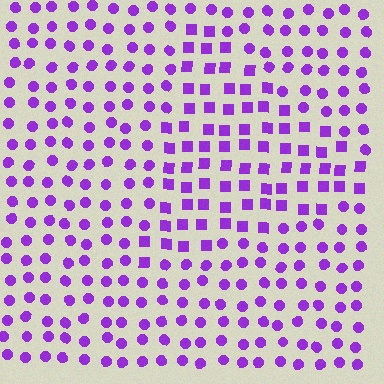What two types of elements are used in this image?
The image uses squares inside the triangle region and circles outside it.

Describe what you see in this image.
The image is filled with small purple elements arranged in a uniform grid. A triangle-shaped region contains squares, while the surrounding area contains circles. The boundary is defined purely by the change in element shape.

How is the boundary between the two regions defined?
The boundary is defined by a change in element shape: squares inside vs. circles outside. All elements share the same color and spacing.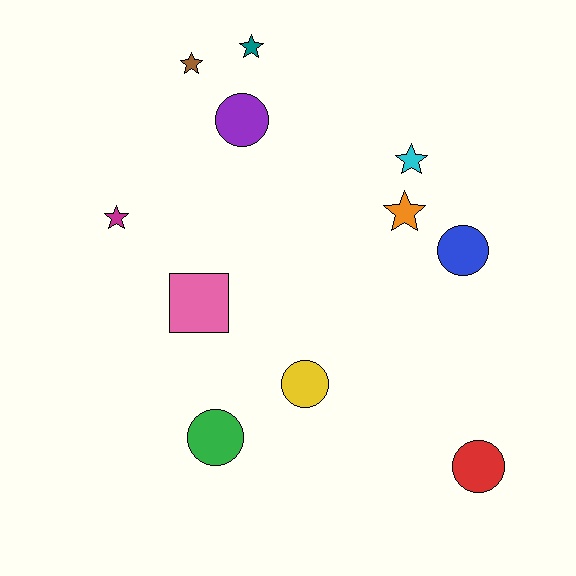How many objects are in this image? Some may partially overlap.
There are 11 objects.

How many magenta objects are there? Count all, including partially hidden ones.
There is 1 magenta object.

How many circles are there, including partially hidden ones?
There are 5 circles.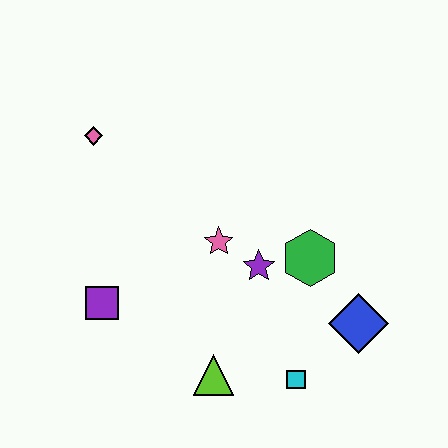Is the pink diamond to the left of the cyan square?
Yes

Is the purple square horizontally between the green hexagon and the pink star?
No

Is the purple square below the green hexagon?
Yes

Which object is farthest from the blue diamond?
The pink diamond is farthest from the blue diamond.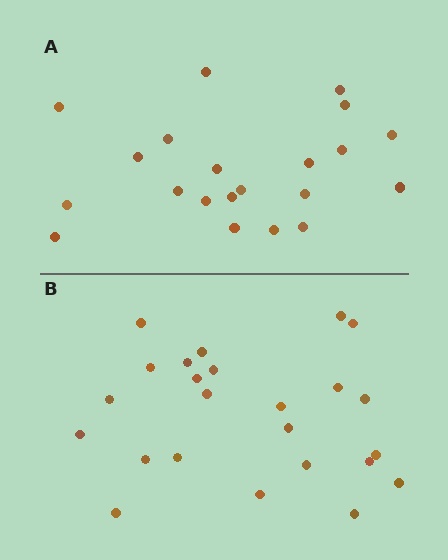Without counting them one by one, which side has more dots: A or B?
Region B (the bottom region) has more dots.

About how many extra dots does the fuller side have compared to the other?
Region B has just a few more — roughly 2 or 3 more dots than region A.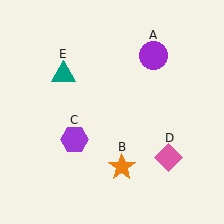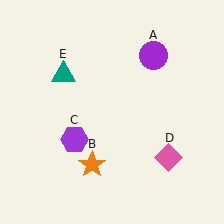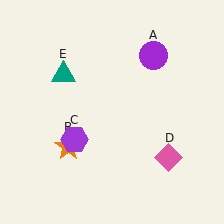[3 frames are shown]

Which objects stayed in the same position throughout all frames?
Purple circle (object A) and purple hexagon (object C) and pink diamond (object D) and teal triangle (object E) remained stationary.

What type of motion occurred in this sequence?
The orange star (object B) rotated clockwise around the center of the scene.